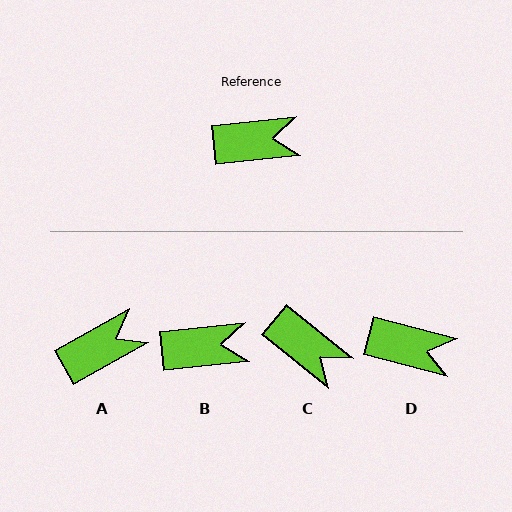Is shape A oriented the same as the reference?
No, it is off by about 23 degrees.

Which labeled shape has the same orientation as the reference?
B.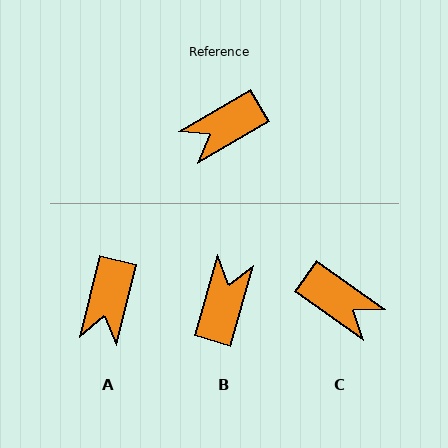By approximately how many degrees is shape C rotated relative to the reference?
Approximately 115 degrees counter-clockwise.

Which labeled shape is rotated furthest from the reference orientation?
B, about 136 degrees away.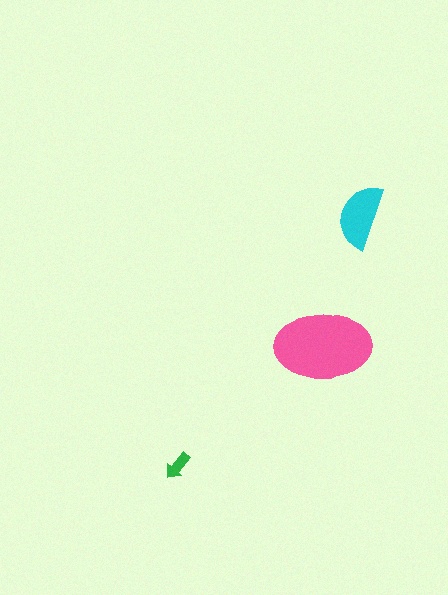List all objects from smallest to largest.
The green arrow, the cyan semicircle, the pink ellipse.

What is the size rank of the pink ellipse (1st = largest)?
1st.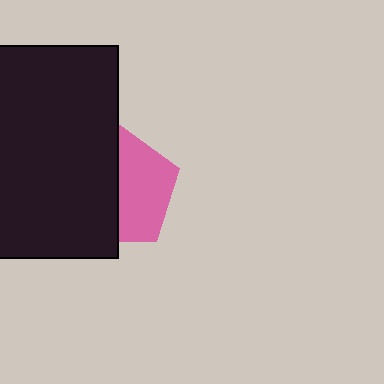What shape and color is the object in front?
The object in front is a black rectangle.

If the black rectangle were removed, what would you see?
You would see the complete pink pentagon.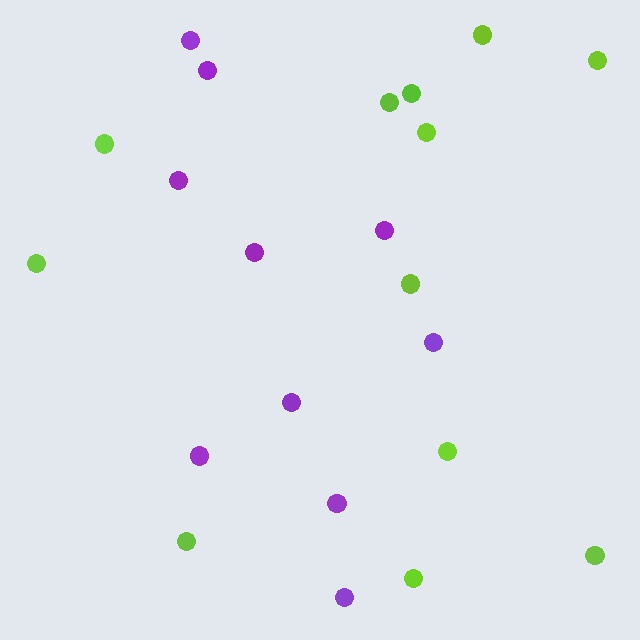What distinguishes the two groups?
There are 2 groups: one group of purple circles (10) and one group of lime circles (12).